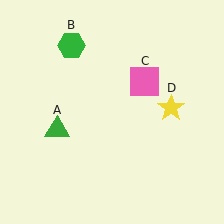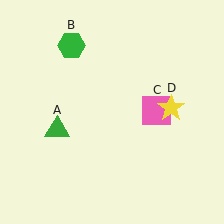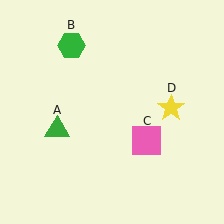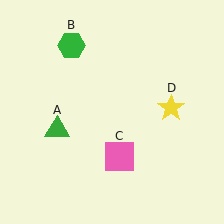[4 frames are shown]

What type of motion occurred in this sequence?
The pink square (object C) rotated clockwise around the center of the scene.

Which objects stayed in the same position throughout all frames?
Green triangle (object A) and green hexagon (object B) and yellow star (object D) remained stationary.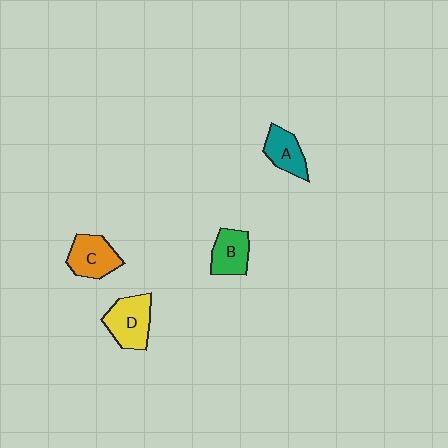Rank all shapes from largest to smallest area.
From largest to smallest: D (yellow), C (orange), B (green), A (teal).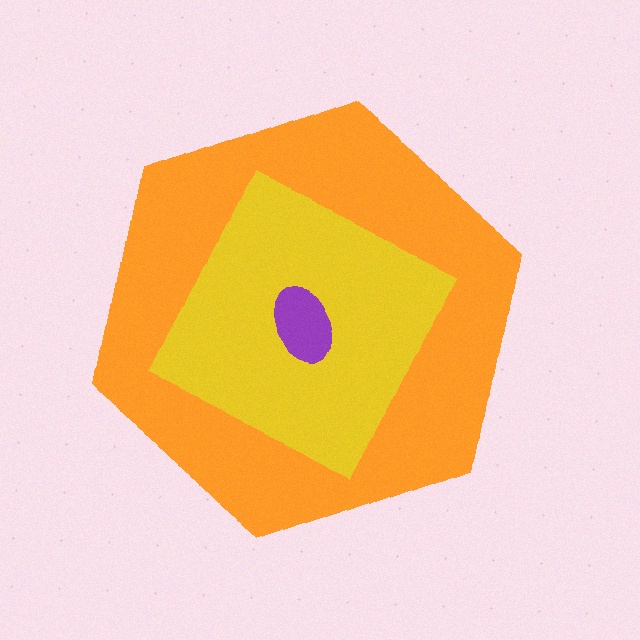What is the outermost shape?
The orange hexagon.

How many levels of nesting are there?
3.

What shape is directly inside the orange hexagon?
The yellow diamond.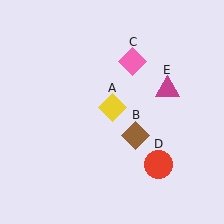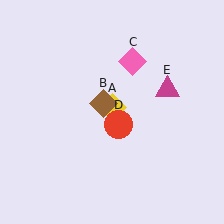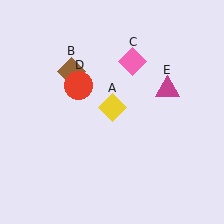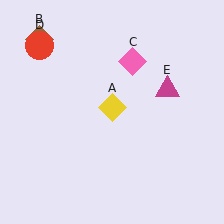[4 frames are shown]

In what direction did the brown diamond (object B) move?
The brown diamond (object B) moved up and to the left.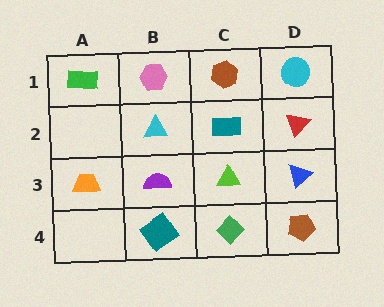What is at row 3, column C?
A lime triangle.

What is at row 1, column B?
A pink hexagon.